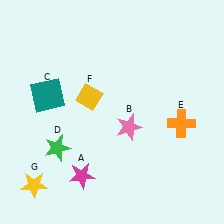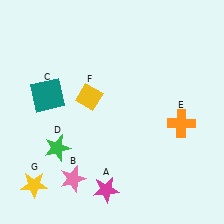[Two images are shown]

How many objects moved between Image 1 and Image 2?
2 objects moved between the two images.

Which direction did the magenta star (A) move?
The magenta star (A) moved right.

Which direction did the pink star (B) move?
The pink star (B) moved left.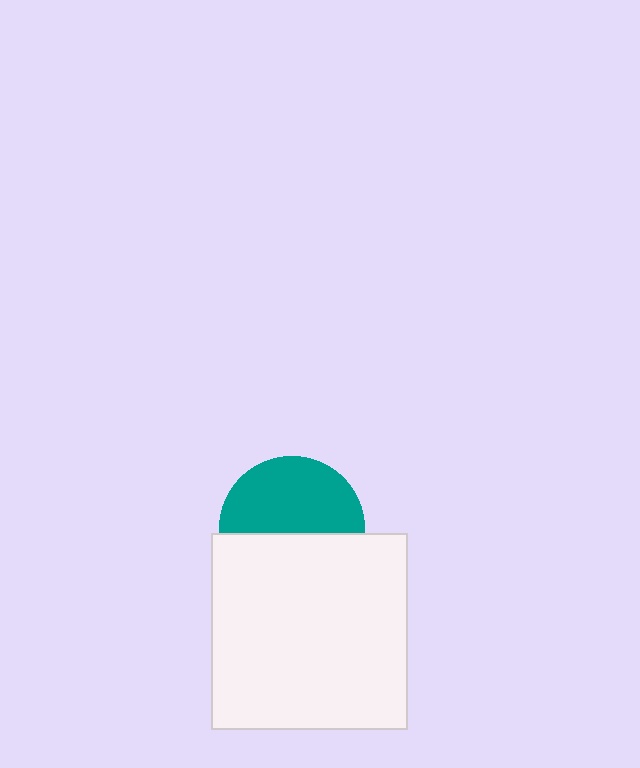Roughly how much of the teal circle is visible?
About half of it is visible (roughly 54%).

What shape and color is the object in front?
The object in front is a white square.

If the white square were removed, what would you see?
You would see the complete teal circle.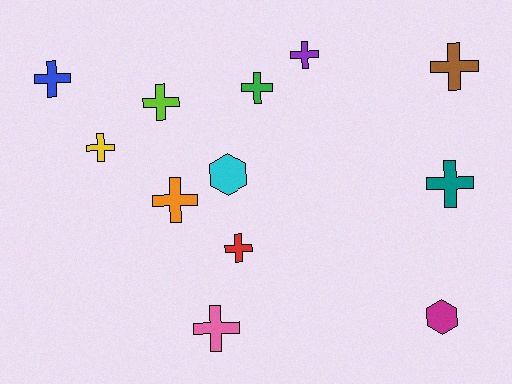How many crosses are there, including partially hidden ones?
There are 10 crosses.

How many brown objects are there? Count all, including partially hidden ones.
There is 1 brown object.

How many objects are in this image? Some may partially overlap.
There are 12 objects.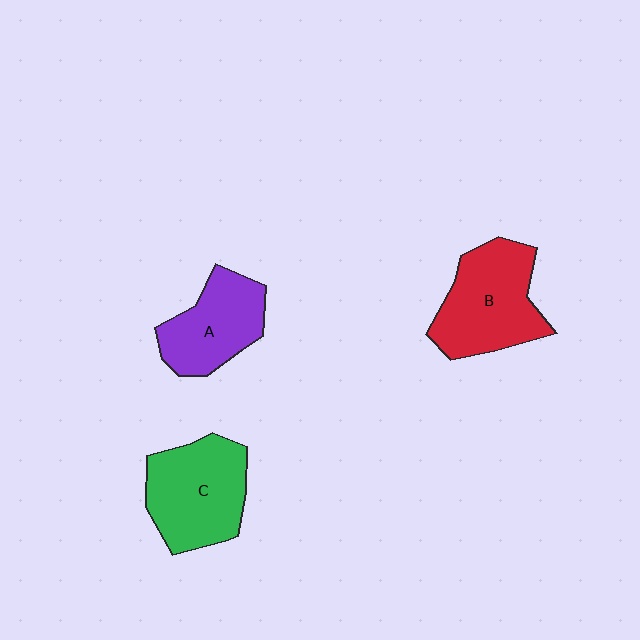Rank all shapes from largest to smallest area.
From largest to smallest: B (red), C (green), A (purple).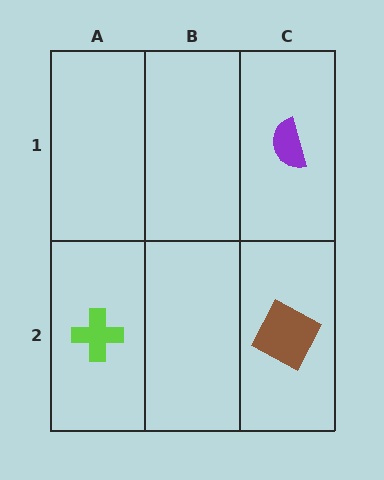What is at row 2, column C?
A brown square.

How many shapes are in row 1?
1 shape.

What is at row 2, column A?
A lime cross.